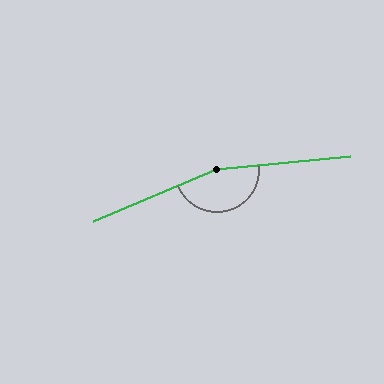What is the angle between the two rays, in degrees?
Approximately 163 degrees.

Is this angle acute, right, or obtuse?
It is obtuse.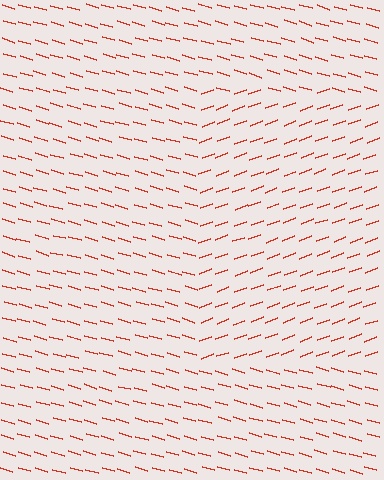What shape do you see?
I see a rectangle.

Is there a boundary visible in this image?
Yes, there is a texture boundary formed by a change in line orientation.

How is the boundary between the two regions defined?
The boundary is defined purely by a change in line orientation (approximately 36 degrees difference). All lines are the same color and thickness.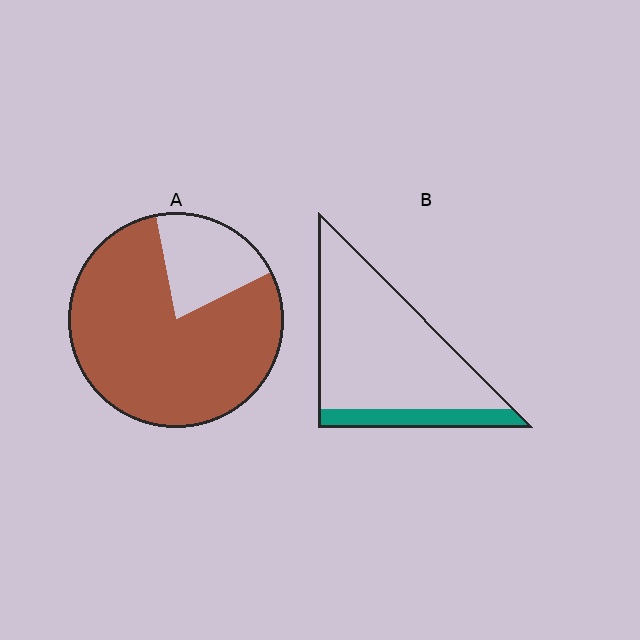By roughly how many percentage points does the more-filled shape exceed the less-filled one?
By roughly 65 percentage points (A over B).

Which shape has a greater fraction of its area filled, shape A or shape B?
Shape A.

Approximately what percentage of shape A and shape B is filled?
A is approximately 80% and B is approximately 15%.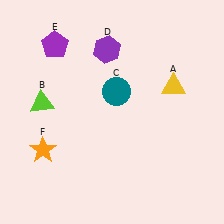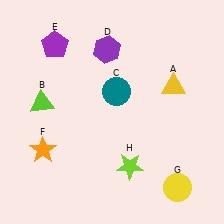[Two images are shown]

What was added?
A yellow circle (G), a lime star (H) were added in Image 2.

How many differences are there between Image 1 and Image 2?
There are 2 differences between the two images.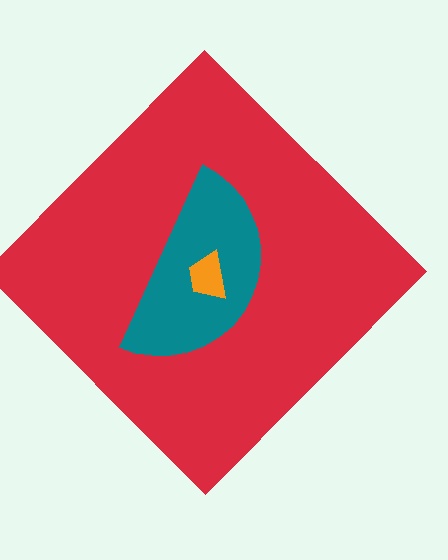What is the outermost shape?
The red diamond.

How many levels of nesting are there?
3.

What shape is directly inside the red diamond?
The teal semicircle.